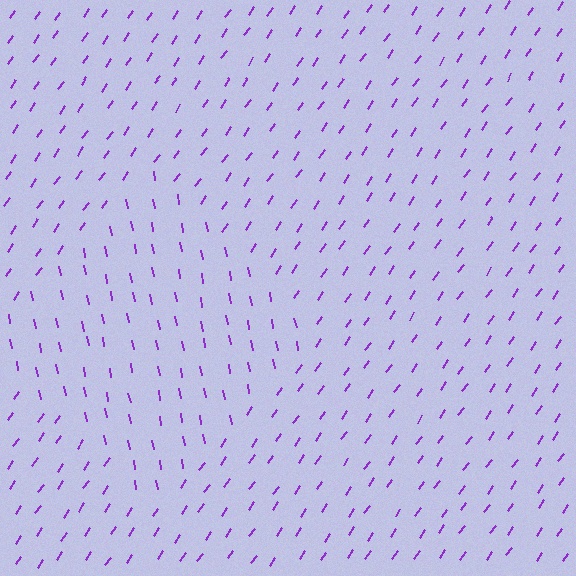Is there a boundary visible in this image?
Yes, there is a texture boundary formed by a change in line orientation.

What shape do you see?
I see a diamond.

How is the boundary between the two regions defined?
The boundary is defined purely by a change in line orientation (approximately 45 degrees difference). All lines are the same color and thickness.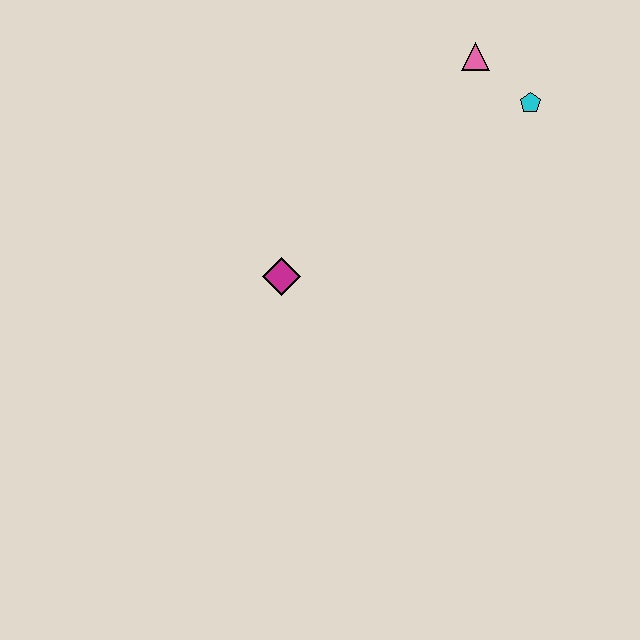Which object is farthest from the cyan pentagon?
The magenta diamond is farthest from the cyan pentagon.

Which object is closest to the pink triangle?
The cyan pentagon is closest to the pink triangle.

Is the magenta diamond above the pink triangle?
No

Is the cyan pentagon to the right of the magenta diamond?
Yes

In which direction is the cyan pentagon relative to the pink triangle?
The cyan pentagon is to the right of the pink triangle.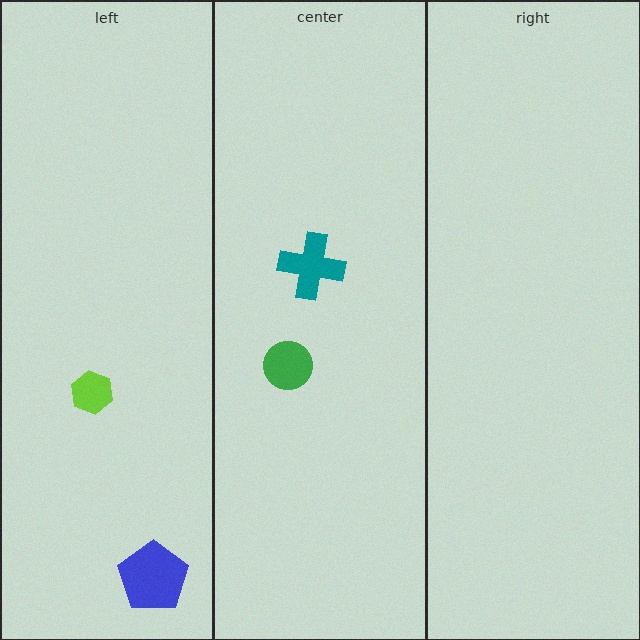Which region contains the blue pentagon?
The left region.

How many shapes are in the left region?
2.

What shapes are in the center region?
The teal cross, the green circle.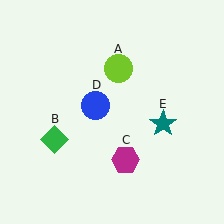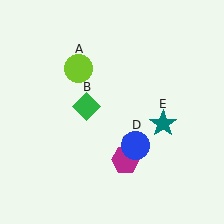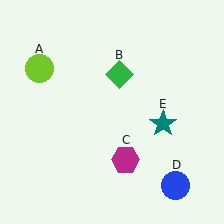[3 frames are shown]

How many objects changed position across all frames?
3 objects changed position: lime circle (object A), green diamond (object B), blue circle (object D).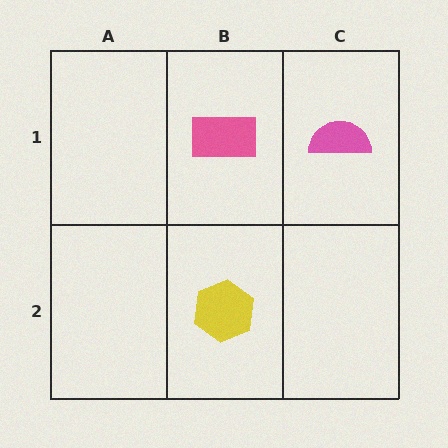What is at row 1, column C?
A pink semicircle.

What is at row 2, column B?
A yellow hexagon.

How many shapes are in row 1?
2 shapes.